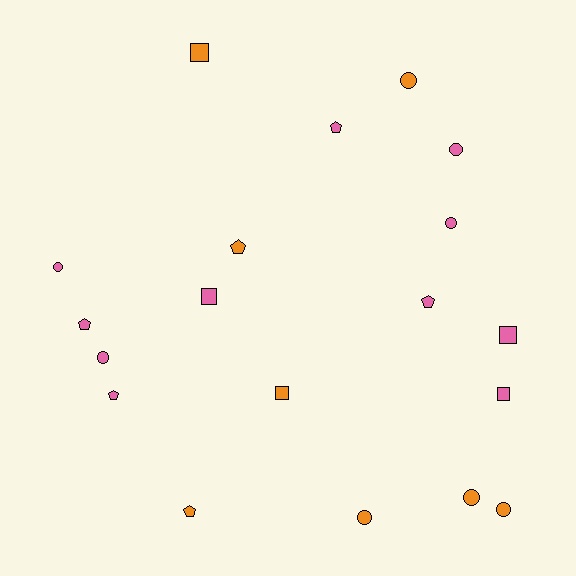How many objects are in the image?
There are 19 objects.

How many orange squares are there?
There are 2 orange squares.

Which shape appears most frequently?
Circle, with 8 objects.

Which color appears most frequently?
Pink, with 11 objects.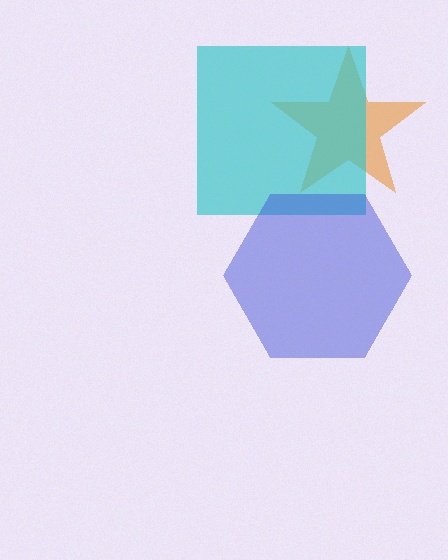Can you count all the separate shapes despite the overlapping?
Yes, there are 3 separate shapes.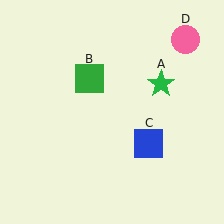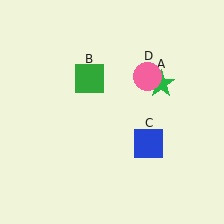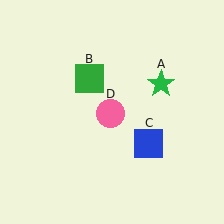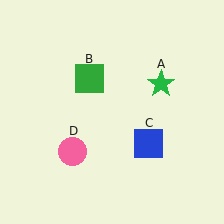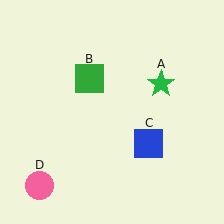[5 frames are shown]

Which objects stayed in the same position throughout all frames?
Green star (object A) and green square (object B) and blue square (object C) remained stationary.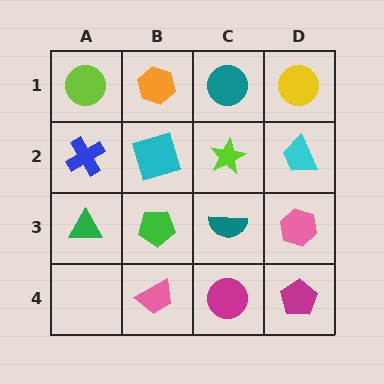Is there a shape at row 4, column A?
No, that cell is empty.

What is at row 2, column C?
A lime star.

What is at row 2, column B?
A cyan square.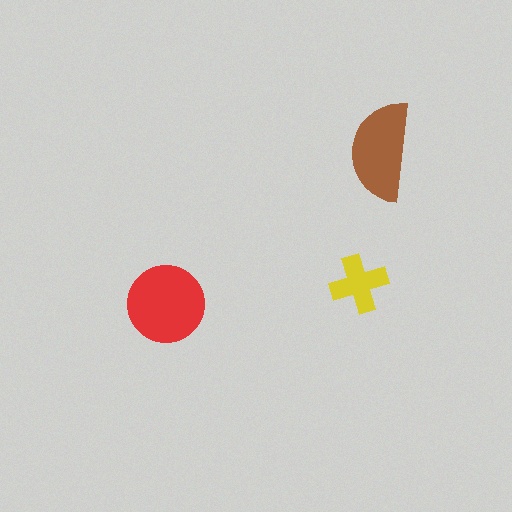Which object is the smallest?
The yellow cross.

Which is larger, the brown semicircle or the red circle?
The red circle.